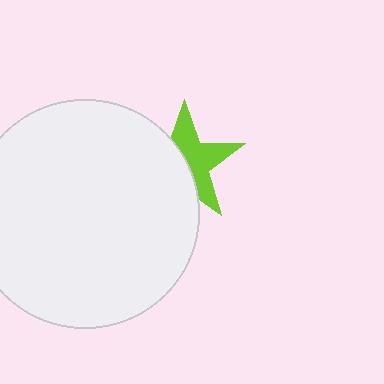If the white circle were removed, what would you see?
You would see the complete lime star.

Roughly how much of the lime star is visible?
About half of it is visible (roughly 51%).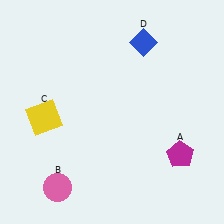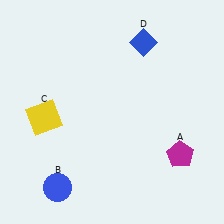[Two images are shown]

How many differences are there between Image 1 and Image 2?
There is 1 difference between the two images.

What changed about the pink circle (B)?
In Image 1, B is pink. In Image 2, it changed to blue.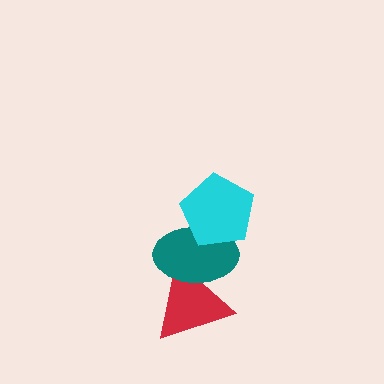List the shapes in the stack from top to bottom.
From top to bottom: the cyan pentagon, the teal ellipse, the red triangle.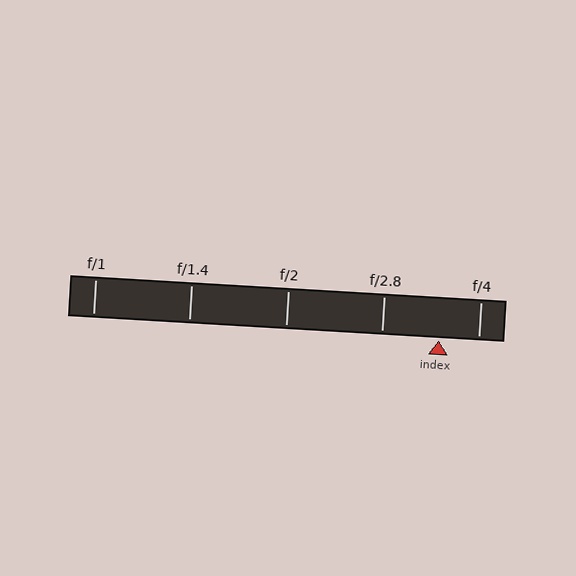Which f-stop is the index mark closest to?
The index mark is closest to f/4.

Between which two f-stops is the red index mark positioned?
The index mark is between f/2.8 and f/4.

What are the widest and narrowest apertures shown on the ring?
The widest aperture shown is f/1 and the narrowest is f/4.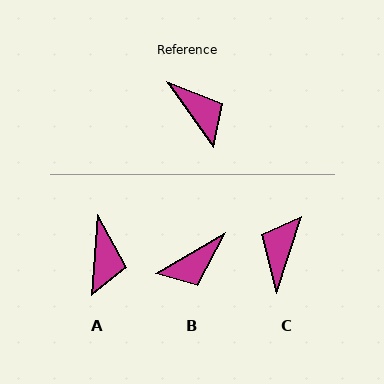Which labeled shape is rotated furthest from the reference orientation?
C, about 126 degrees away.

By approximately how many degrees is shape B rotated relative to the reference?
Approximately 95 degrees clockwise.